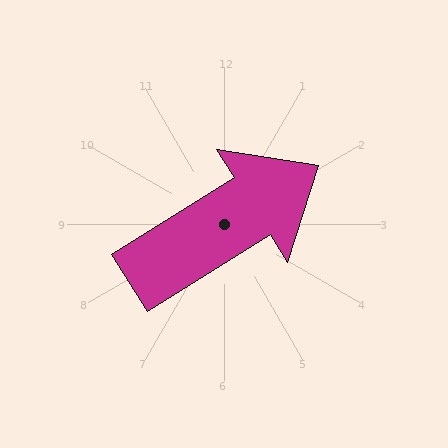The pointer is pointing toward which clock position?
Roughly 2 o'clock.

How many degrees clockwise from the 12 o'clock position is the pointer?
Approximately 58 degrees.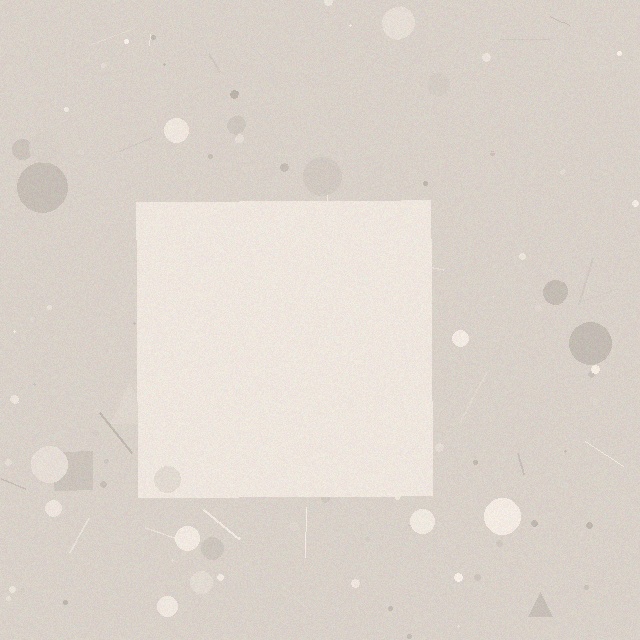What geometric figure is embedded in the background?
A square is embedded in the background.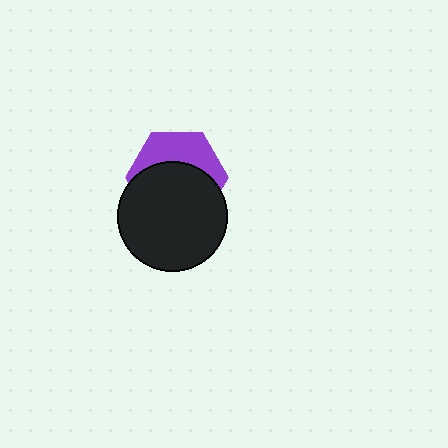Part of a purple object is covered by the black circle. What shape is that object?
It is a hexagon.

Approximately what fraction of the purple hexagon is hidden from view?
Roughly 60% of the purple hexagon is hidden behind the black circle.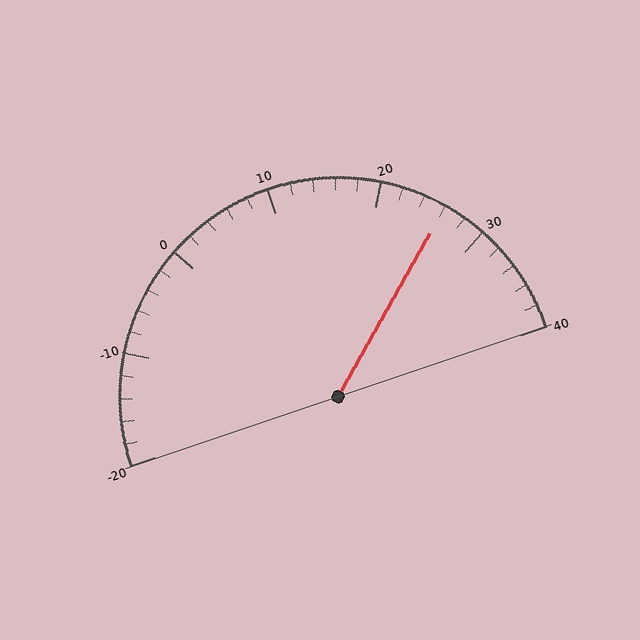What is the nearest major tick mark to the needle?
The nearest major tick mark is 30.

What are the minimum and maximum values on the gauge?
The gauge ranges from -20 to 40.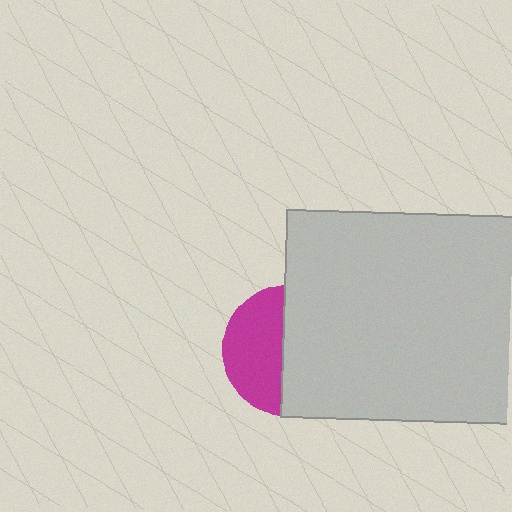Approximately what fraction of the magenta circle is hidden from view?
Roughly 55% of the magenta circle is hidden behind the light gray rectangle.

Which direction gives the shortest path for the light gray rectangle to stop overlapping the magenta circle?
Moving right gives the shortest separation.